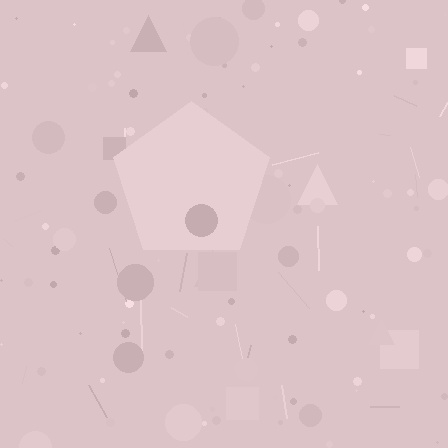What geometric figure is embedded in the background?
A pentagon is embedded in the background.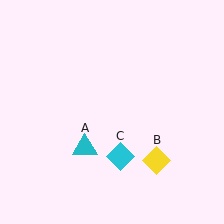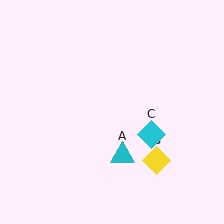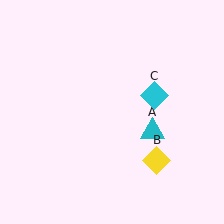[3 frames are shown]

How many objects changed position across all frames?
2 objects changed position: cyan triangle (object A), cyan diamond (object C).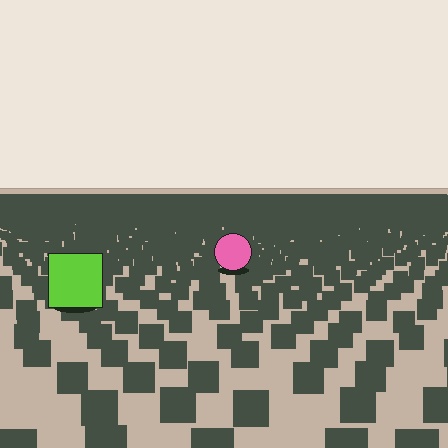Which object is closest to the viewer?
The lime square is closest. The texture marks near it are larger and more spread out.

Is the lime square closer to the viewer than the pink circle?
Yes. The lime square is closer — you can tell from the texture gradient: the ground texture is coarser near it.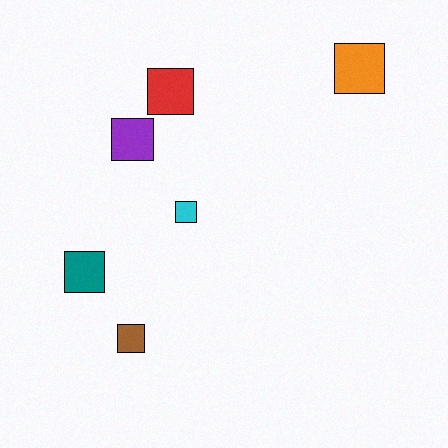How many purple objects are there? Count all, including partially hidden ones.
There is 1 purple object.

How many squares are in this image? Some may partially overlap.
There are 6 squares.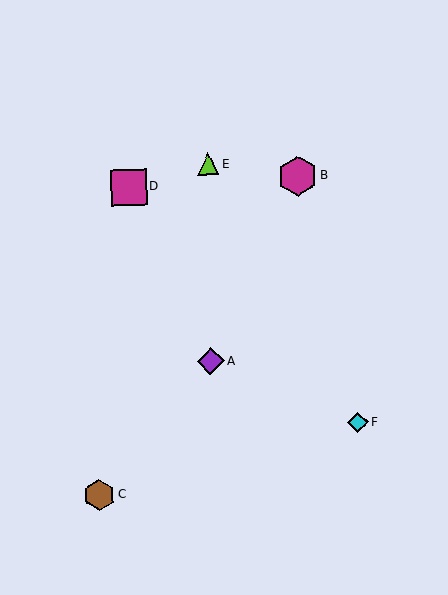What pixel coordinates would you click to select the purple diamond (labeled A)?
Click at (211, 361) to select the purple diamond A.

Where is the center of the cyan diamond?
The center of the cyan diamond is at (358, 422).